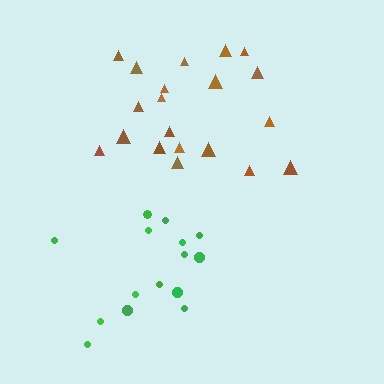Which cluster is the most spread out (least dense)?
Green.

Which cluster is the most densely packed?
Brown.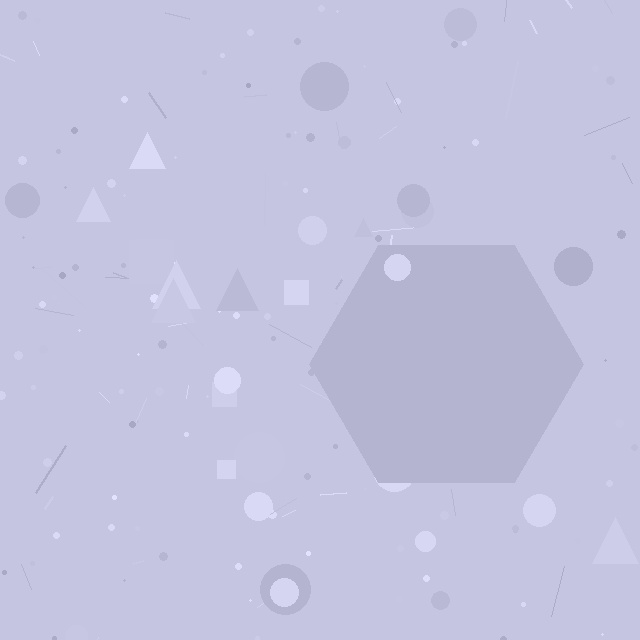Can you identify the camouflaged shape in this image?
The camouflaged shape is a hexagon.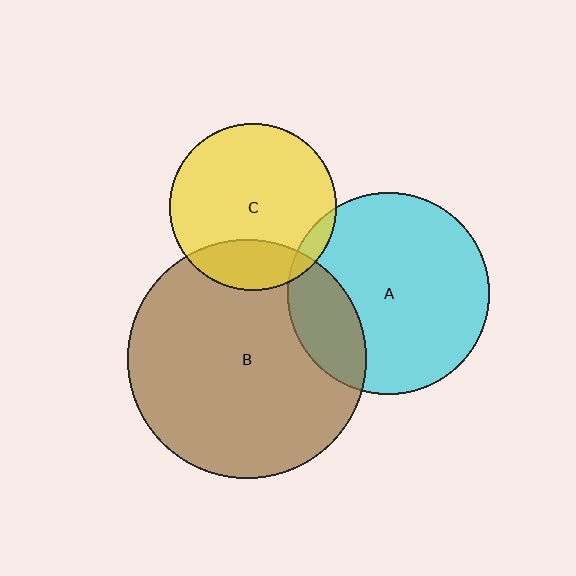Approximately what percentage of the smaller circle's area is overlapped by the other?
Approximately 20%.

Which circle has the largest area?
Circle B (brown).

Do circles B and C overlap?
Yes.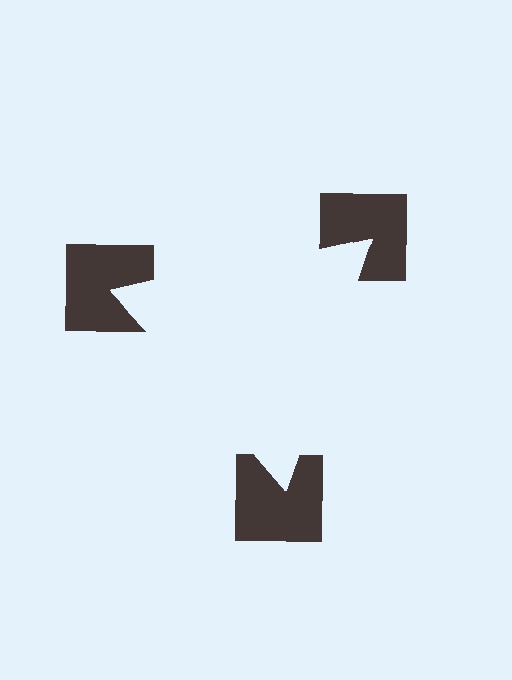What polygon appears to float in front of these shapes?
An illusory triangle — its edges are inferred from the aligned wedge cuts in the notched squares, not physically drawn.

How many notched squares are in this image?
There are 3 — one at each vertex of the illusory triangle.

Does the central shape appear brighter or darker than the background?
It typically appears slightly brighter than the background, even though no actual brightness change is drawn.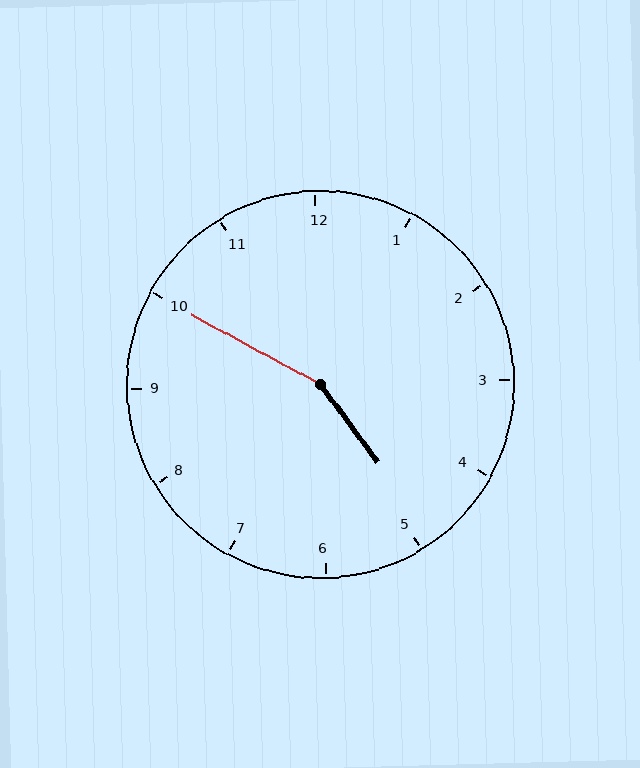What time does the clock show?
4:50.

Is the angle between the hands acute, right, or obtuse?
It is obtuse.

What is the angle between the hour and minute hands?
Approximately 155 degrees.